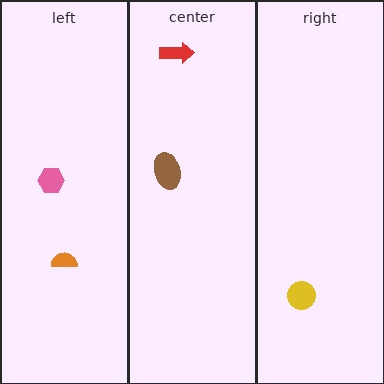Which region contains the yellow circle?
The right region.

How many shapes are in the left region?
2.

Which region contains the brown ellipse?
The center region.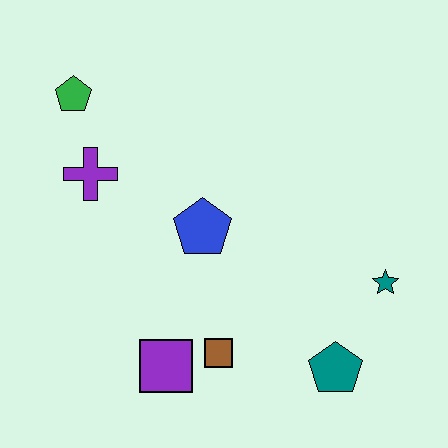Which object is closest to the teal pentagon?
The teal star is closest to the teal pentagon.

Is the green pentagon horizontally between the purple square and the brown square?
No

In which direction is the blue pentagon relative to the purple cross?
The blue pentagon is to the right of the purple cross.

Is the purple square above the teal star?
No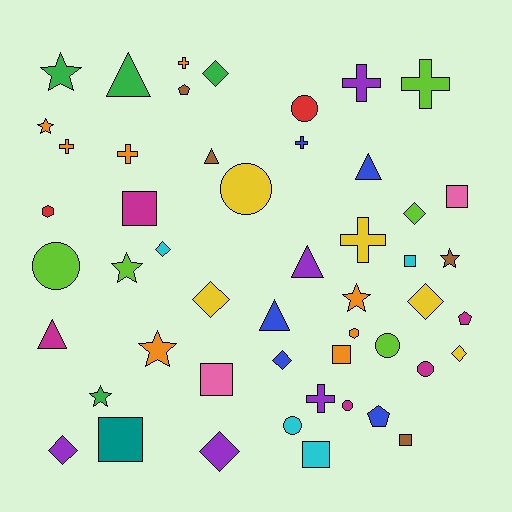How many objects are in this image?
There are 50 objects.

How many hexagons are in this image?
There are 2 hexagons.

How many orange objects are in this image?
There are 8 orange objects.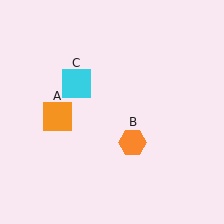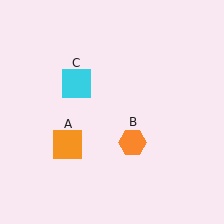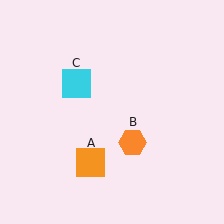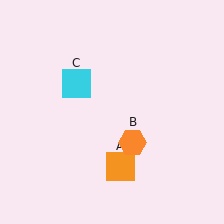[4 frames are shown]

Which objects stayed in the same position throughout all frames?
Orange hexagon (object B) and cyan square (object C) remained stationary.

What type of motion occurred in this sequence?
The orange square (object A) rotated counterclockwise around the center of the scene.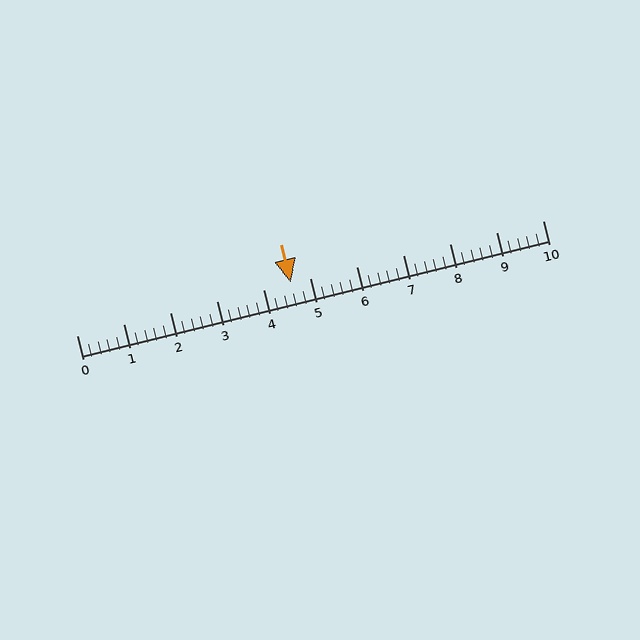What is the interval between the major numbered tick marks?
The major tick marks are spaced 1 units apart.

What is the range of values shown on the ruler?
The ruler shows values from 0 to 10.